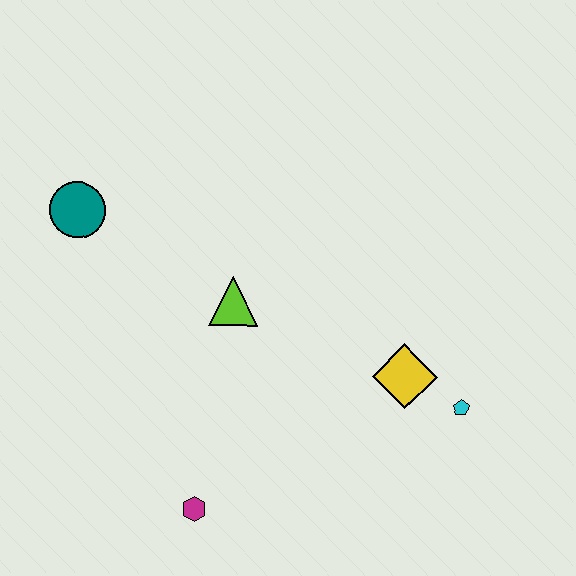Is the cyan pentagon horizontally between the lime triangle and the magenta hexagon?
No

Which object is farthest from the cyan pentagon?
The teal circle is farthest from the cyan pentagon.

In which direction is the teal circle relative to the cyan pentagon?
The teal circle is to the left of the cyan pentagon.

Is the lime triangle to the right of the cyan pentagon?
No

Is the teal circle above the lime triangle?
Yes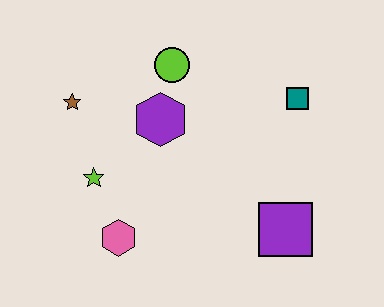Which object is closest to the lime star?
The pink hexagon is closest to the lime star.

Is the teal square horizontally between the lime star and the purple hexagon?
No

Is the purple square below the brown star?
Yes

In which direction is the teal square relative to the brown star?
The teal square is to the right of the brown star.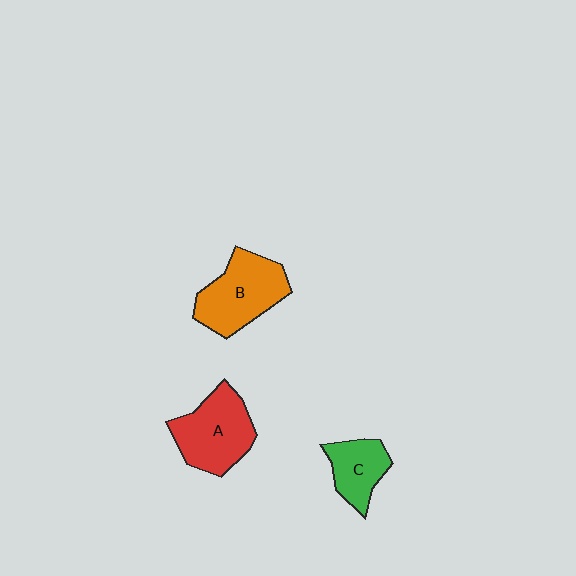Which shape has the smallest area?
Shape C (green).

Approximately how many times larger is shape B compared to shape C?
Approximately 1.6 times.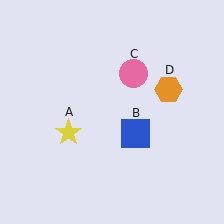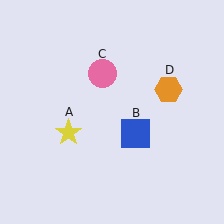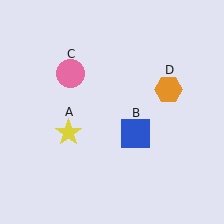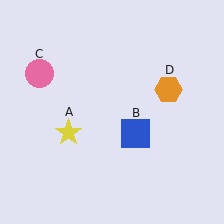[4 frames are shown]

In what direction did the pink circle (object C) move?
The pink circle (object C) moved left.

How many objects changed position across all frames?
1 object changed position: pink circle (object C).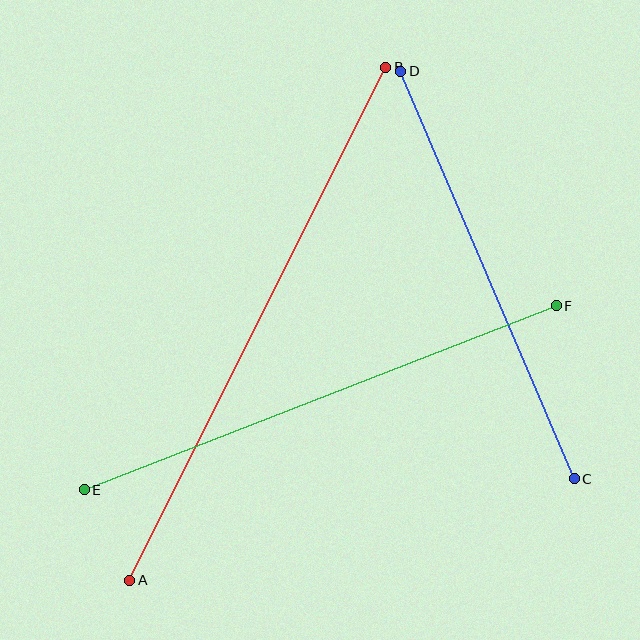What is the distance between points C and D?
The distance is approximately 443 pixels.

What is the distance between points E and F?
The distance is approximately 507 pixels.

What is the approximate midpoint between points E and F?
The midpoint is at approximately (320, 398) pixels.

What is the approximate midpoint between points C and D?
The midpoint is at approximately (487, 275) pixels.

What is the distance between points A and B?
The distance is approximately 573 pixels.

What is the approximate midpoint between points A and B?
The midpoint is at approximately (258, 324) pixels.